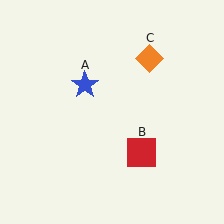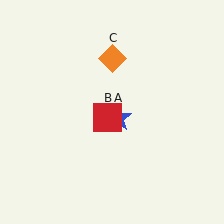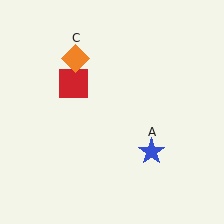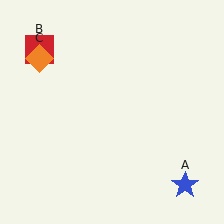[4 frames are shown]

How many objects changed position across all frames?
3 objects changed position: blue star (object A), red square (object B), orange diamond (object C).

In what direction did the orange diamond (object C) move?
The orange diamond (object C) moved left.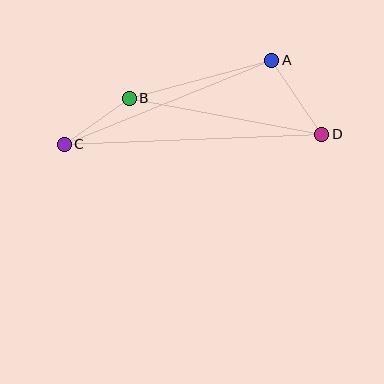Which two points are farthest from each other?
Points C and D are farthest from each other.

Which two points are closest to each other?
Points B and C are closest to each other.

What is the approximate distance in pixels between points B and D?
The distance between B and D is approximately 196 pixels.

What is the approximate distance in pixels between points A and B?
The distance between A and B is approximately 148 pixels.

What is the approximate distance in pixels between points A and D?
The distance between A and D is approximately 90 pixels.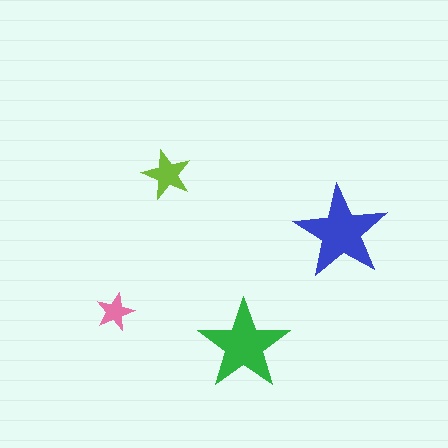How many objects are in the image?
There are 4 objects in the image.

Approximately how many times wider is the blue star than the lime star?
About 2 times wider.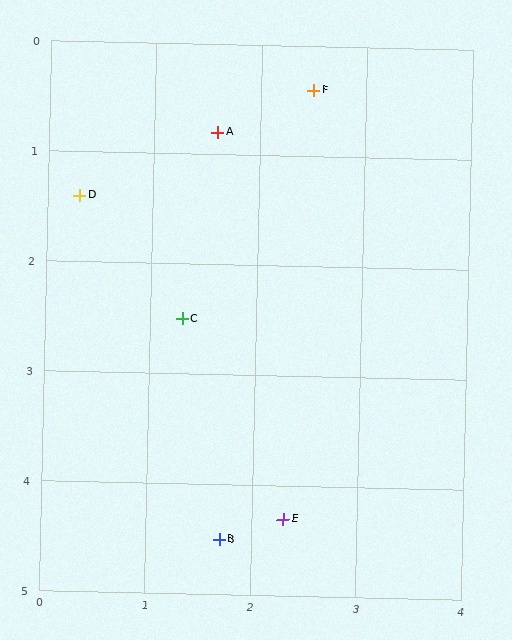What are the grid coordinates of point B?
Point B is at approximately (1.7, 4.5).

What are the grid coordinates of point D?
Point D is at approximately (0.3, 1.4).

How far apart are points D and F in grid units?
Points D and F are about 2.4 grid units apart.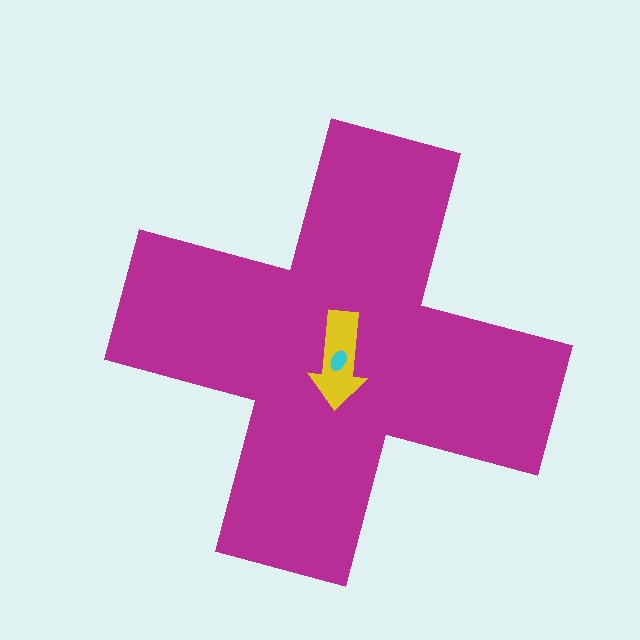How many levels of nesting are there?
3.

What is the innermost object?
The cyan ellipse.